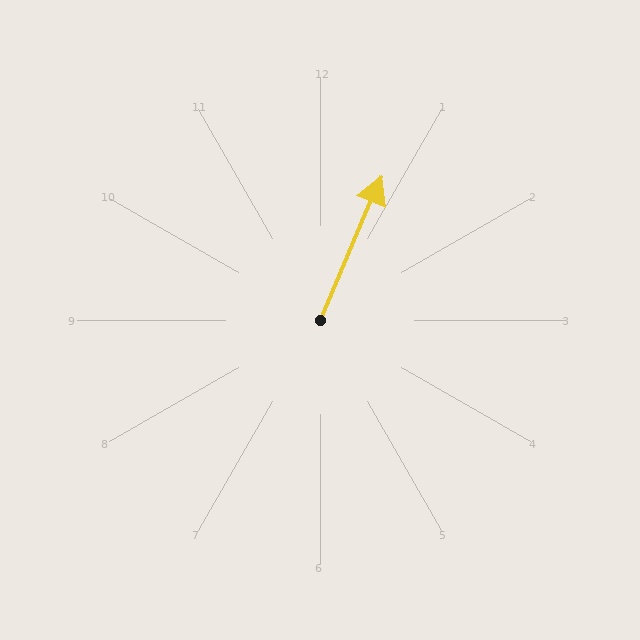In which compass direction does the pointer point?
Northeast.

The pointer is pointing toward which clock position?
Roughly 1 o'clock.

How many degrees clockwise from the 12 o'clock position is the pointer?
Approximately 23 degrees.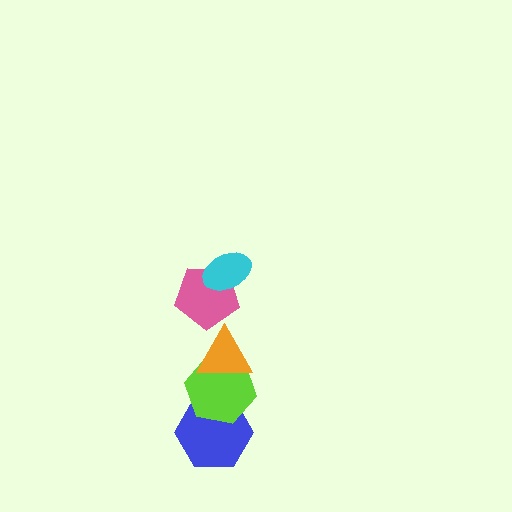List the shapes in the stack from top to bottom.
From top to bottom: the cyan ellipse, the pink pentagon, the orange triangle, the lime hexagon, the blue hexagon.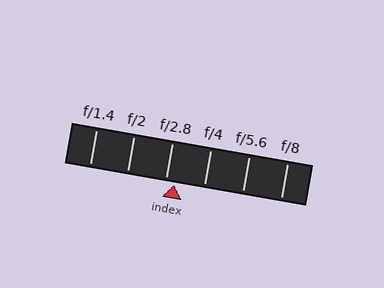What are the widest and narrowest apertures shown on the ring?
The widest aperture shown is f/1.4 and the narrowest is f/8.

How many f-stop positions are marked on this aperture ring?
There are 6 f-stop positions marked.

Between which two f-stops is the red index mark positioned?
The index mark is between f/2.8 and f/4.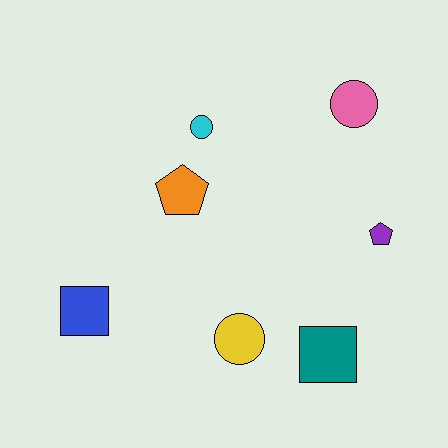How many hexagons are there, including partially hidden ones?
There are no hexagons.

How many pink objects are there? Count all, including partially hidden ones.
There is 1 pink object.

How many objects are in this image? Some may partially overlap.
There are 7 objects.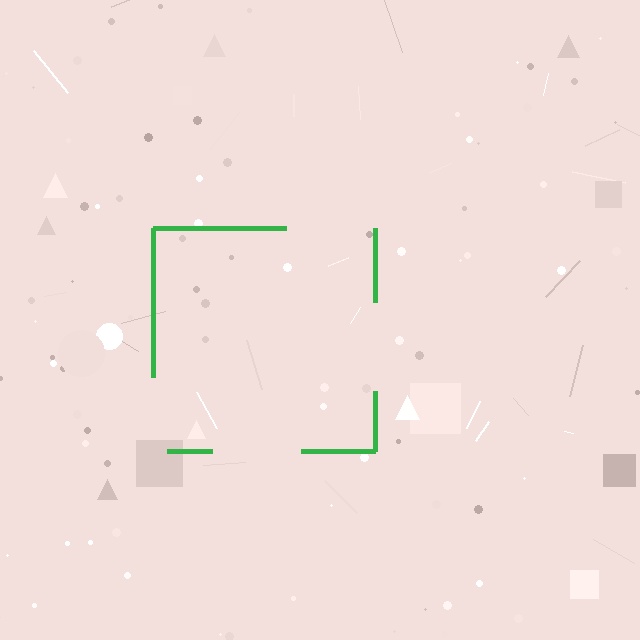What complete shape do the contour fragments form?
The contour fragments form a square.